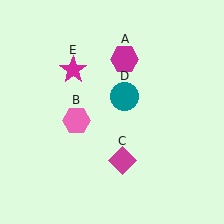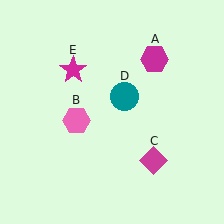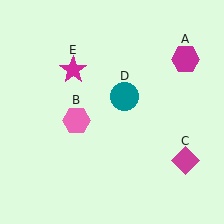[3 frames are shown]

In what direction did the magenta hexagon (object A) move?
The magenta hexagon (object A) moved right.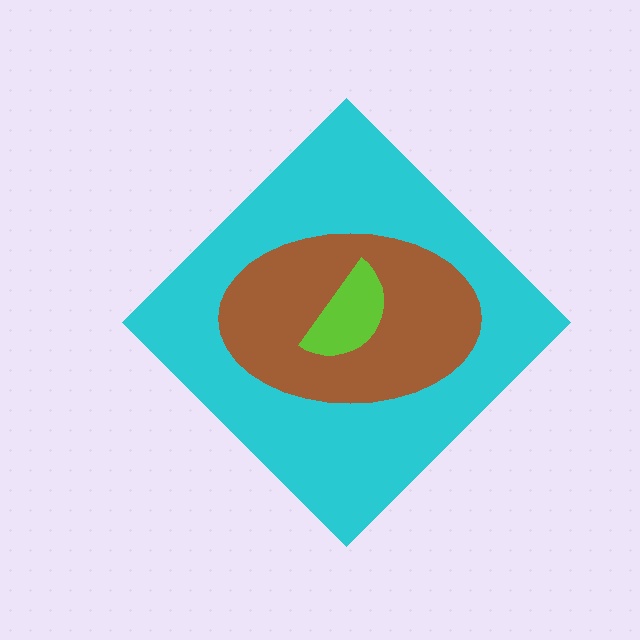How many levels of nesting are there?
3.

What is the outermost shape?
The cyan diamond.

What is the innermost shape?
The lime semicircle.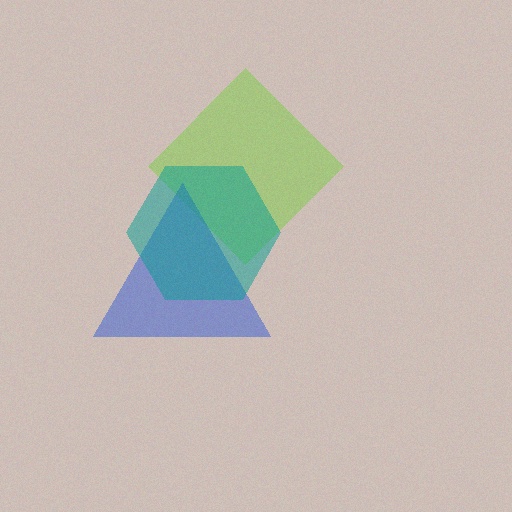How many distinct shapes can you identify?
There are 3 distinct shapes: a lime diamond, a blue triangle, a teal hexagon.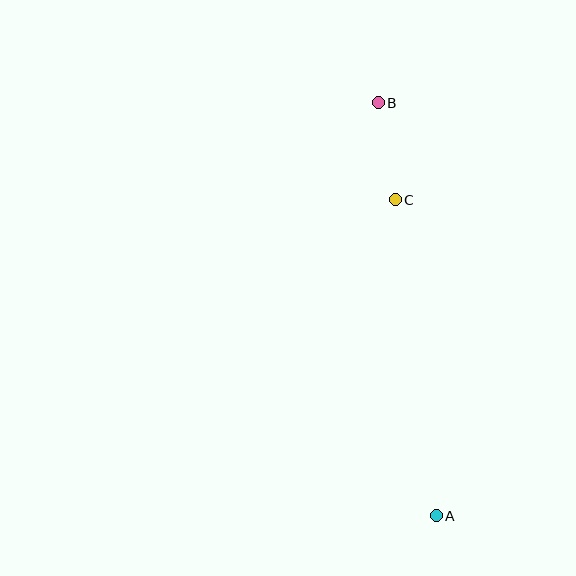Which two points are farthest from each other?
Points A and B are farthest from each other.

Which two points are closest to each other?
Points B and C are closest to each other.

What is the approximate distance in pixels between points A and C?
The distance between A and C is approximately 319 pixels.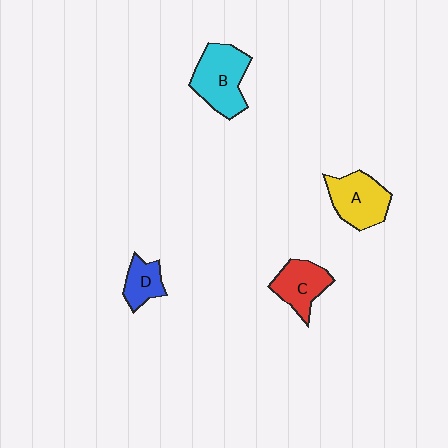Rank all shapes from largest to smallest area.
From largest to smallest: B (cyan), A (yellow), C (red), D (blue).